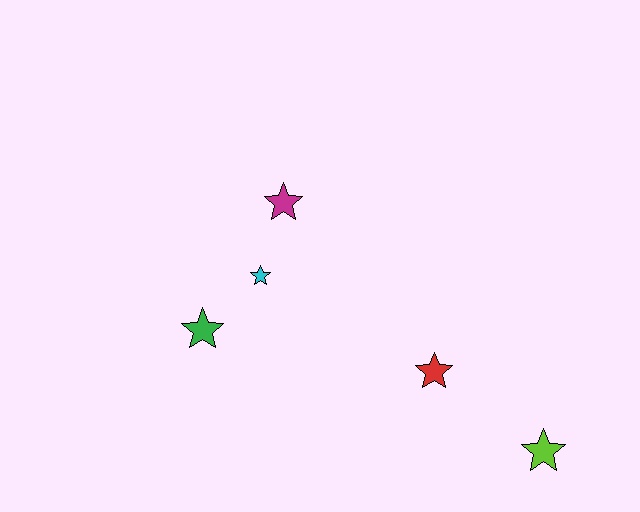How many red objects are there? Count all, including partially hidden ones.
There is 1 red object.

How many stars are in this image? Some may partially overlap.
There are 5 stars.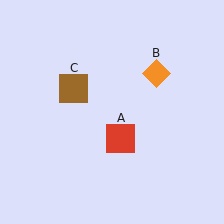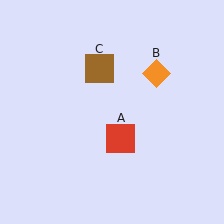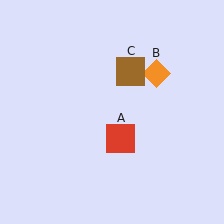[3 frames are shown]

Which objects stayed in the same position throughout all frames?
Red square (object A) and orange diamond (object B) remained stationary.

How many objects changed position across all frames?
1 object changed position: brown square (object C).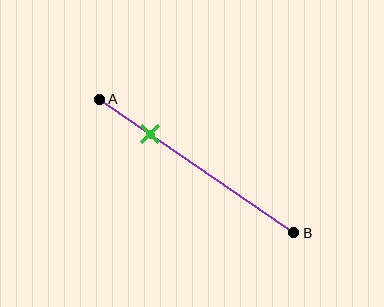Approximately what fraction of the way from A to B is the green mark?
The green mark is approximately 25% of the way from A to B.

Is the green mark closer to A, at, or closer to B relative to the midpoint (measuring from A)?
The green mark is closer to point A than the midpoint of segment AB.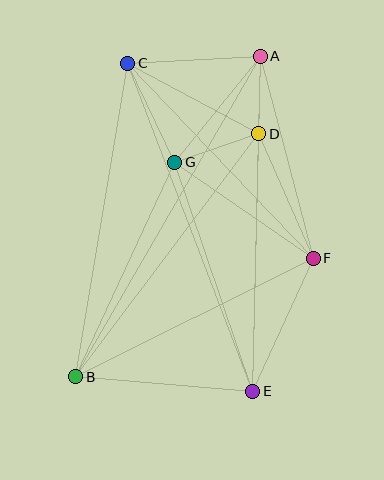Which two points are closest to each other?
Points A and D are closest to each other.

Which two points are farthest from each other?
Points A and B are farthest from each other.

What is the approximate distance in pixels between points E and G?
The distance between E and G is approximately 242 pixels.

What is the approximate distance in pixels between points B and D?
The distance between B and D is approximately 304 pixels.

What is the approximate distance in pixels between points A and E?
The distance between A and E is approximately 335 pixels.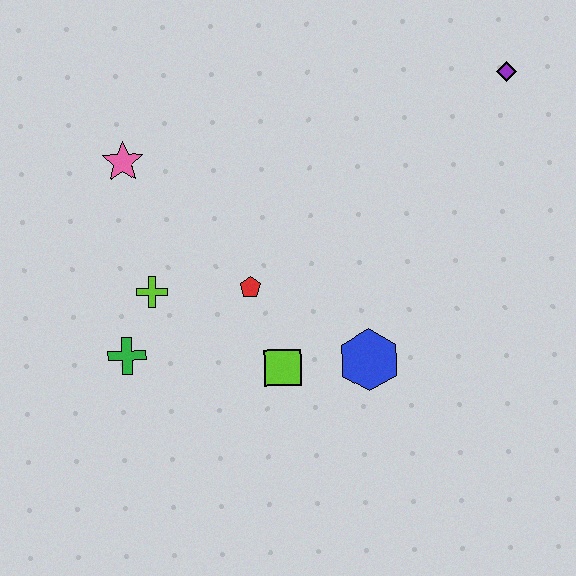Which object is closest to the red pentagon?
The lime square is closest to the red pentagon.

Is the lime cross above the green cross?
Yes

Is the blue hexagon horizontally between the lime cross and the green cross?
No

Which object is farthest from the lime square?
The purple diamond is farthest from the lime square.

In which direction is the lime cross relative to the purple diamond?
The lime cross is to the left of the purple diamond.